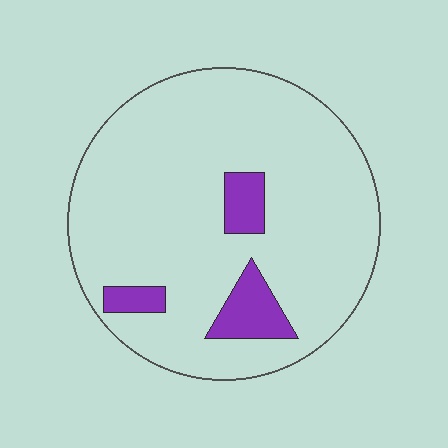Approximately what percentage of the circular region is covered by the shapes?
Approximately 10%.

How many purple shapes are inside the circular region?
3.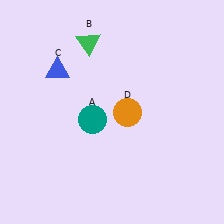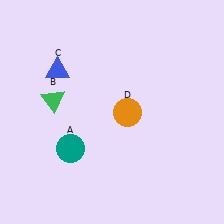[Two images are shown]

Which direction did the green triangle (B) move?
The green triangle (B) moved down.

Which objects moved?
The objects that moved are: the teal circle (A), the green triangle (B).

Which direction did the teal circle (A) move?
The teal circle (A) moved down.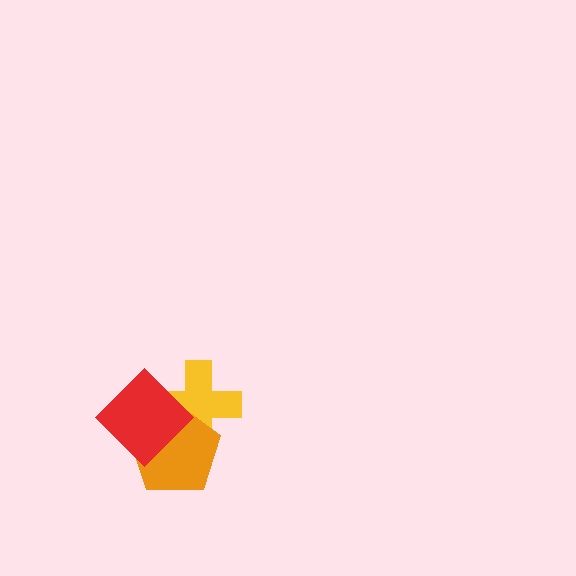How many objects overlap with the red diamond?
2 objects overlap with the red diamond.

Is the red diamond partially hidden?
No, no other shape covers it.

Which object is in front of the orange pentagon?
The red diamond is in front of the orange pentagon.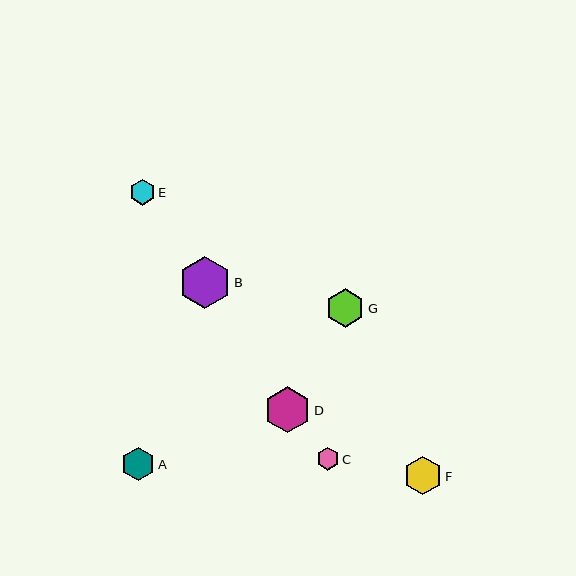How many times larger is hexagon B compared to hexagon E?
Hexagon B is approximately 2.0 times the size of hexagon E.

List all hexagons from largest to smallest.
From largest to smallest: B, D, G, F, A, E, C.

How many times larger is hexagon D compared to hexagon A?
Hexagon D is approximately 1.4 times the size of hexagon A.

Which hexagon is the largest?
Hexagon B is the largest with a size of approximately 52 pixels.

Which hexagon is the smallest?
Hexagon C is the smallest with a size of approximately 23 pixels.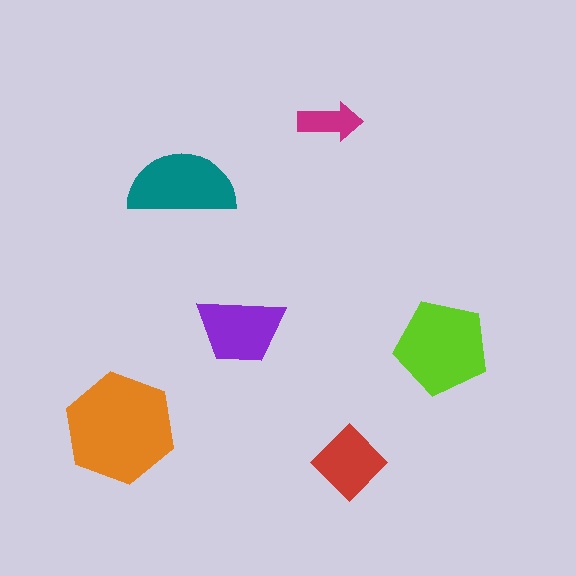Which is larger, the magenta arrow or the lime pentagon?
The lime pentagon.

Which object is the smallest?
The magenta arrow.